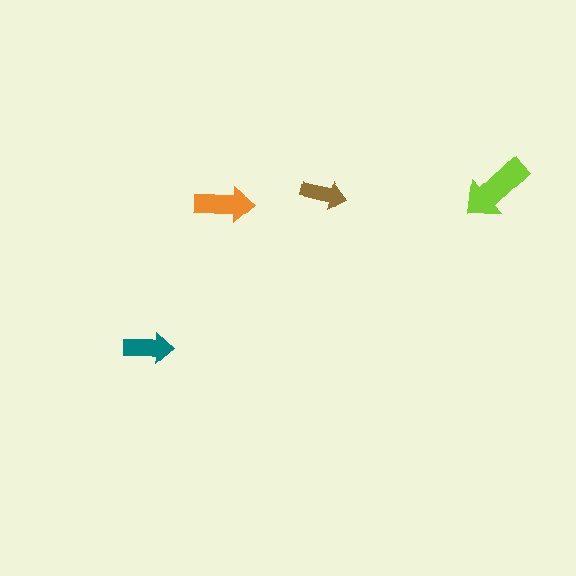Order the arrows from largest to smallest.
the lime one, the orange one, the teal one, the brown one.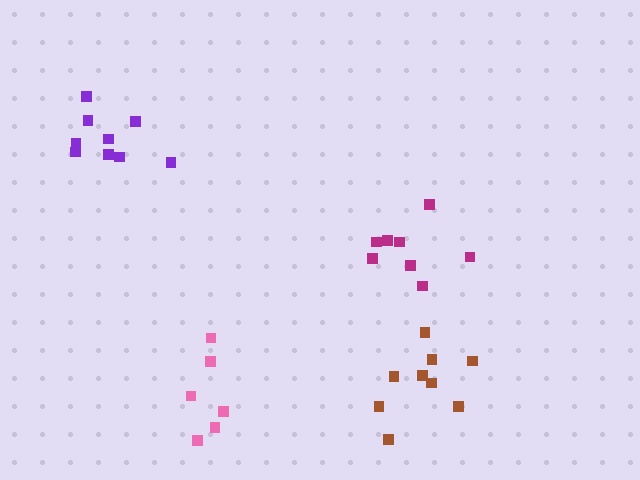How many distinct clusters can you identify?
There are 4 distinct clusters.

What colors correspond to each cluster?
The clusters are colored: magenta, brown, purple, pink.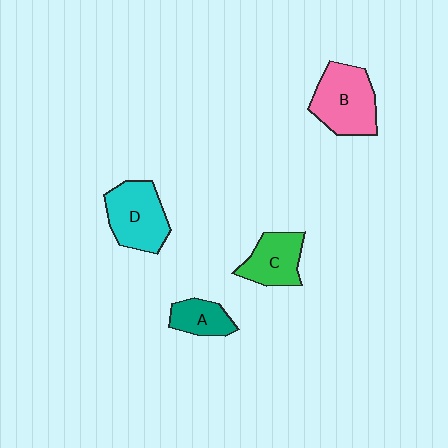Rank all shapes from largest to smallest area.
From largest to smallest: B (pink), D (cyan), C (green), A (teal).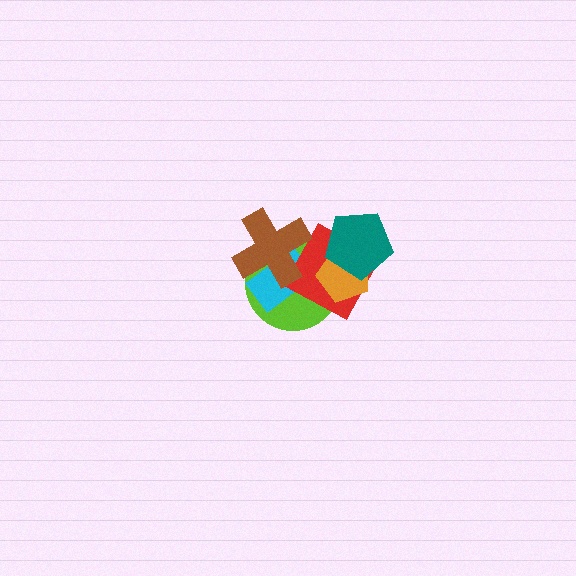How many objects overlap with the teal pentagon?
2 objects overlap with the teal pentagon.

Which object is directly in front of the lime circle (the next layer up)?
The cyan rectangle is directly in front of the lime circle.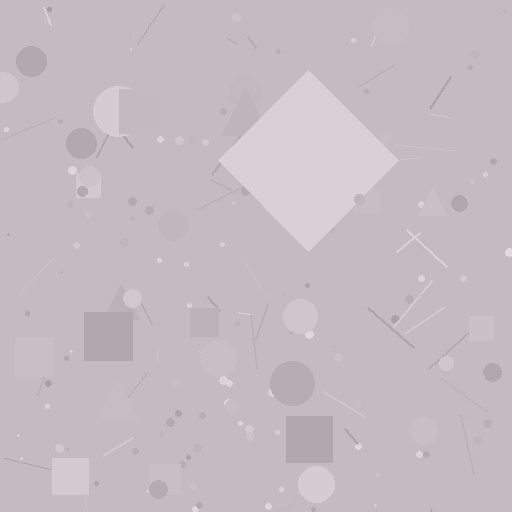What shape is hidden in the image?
A diamond is hidden in the image.